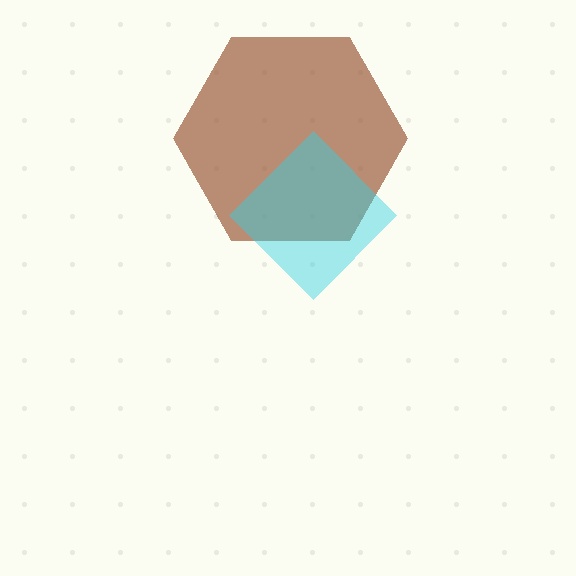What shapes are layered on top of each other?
The layered shapes are: a brown hexagon, a cyan diamond.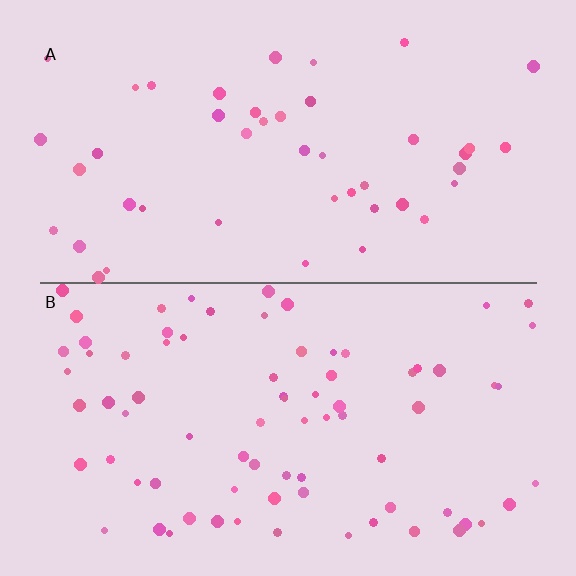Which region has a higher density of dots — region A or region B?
B (the bottom).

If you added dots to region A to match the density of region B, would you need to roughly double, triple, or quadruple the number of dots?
Approximately double.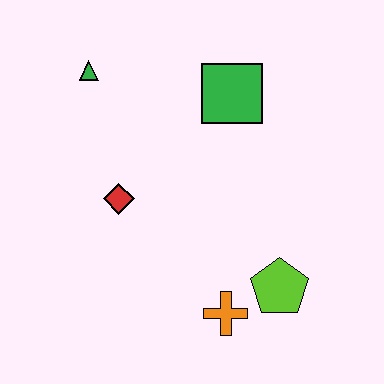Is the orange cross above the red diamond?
No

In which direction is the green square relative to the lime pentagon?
The green square is above the lime pentagon.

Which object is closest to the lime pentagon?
The orange cross is closest to the lime pentagon.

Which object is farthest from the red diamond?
The lime pentagon is farthest from the red diamond.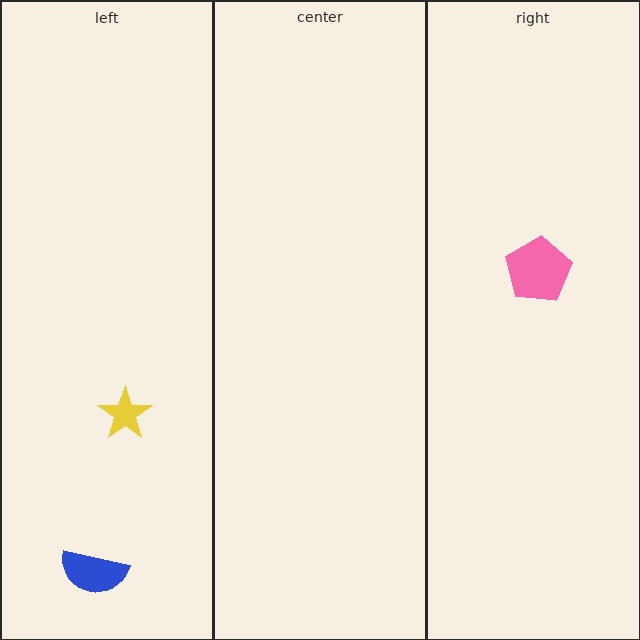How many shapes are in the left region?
2.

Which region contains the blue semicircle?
The left region.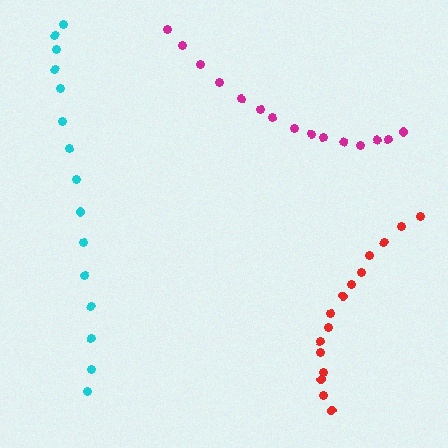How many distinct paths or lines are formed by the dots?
There are 3 distinct paths.